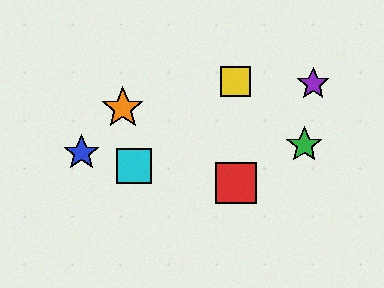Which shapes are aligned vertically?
The red square, the yellow square are aligned vertically.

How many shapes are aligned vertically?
2 shapes (the red square, the yellow square) are aligned vertically.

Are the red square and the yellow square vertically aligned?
Yes, both are at x≈236.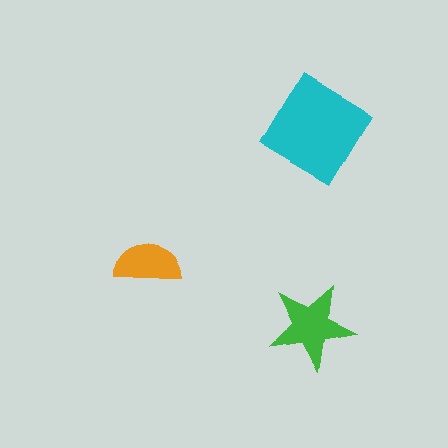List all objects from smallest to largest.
The orange semicircle, the green star, the cyan diamond.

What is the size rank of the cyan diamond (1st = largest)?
1st.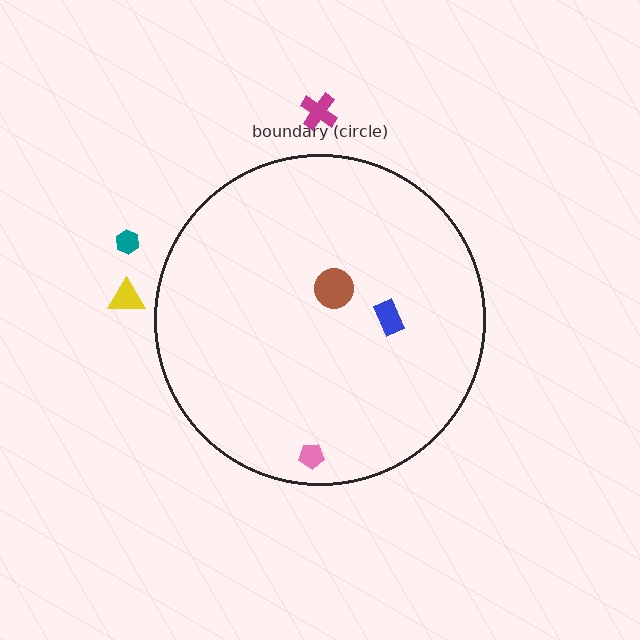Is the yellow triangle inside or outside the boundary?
Outside.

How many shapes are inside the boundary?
3 inside, 3 outside.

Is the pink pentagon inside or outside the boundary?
Inside.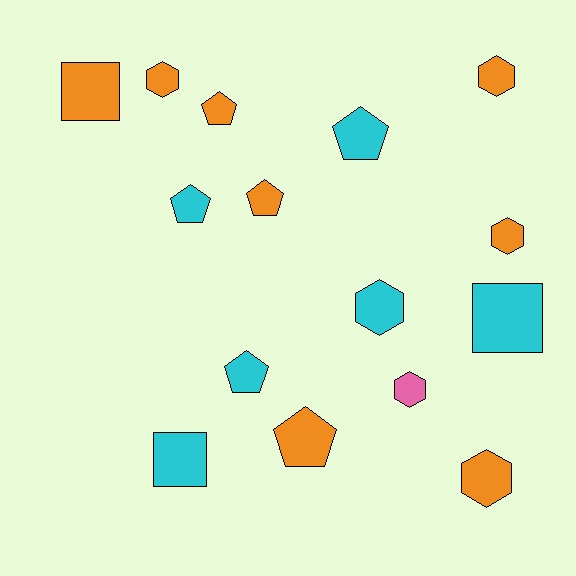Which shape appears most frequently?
Hexagon, with 6 objects.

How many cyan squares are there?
There are 2 cyan squares.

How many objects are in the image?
There are 15 objects.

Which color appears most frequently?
Orange, with 8 objects.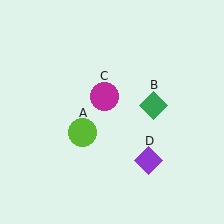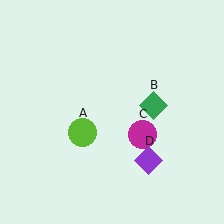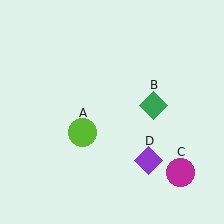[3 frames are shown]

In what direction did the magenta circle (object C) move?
The magenta circle (object C) moved down and to the right.